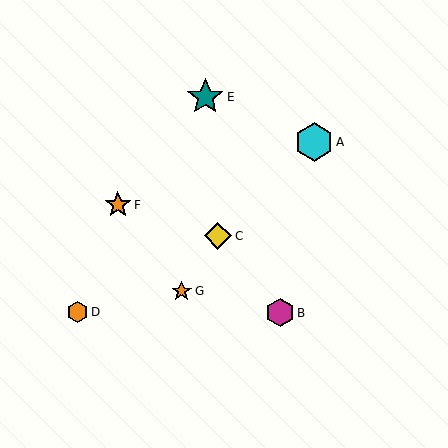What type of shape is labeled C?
Shape C is a yellow diamond.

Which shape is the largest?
The cyan hexagon (labeled A) is the largest.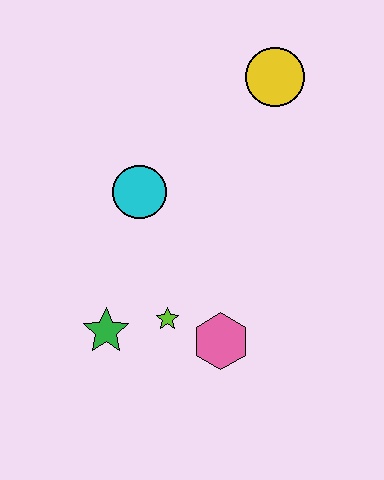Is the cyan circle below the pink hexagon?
No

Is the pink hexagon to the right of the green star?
Yes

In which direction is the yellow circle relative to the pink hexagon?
The yellow circle is above the pink hexagon.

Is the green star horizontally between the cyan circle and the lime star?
No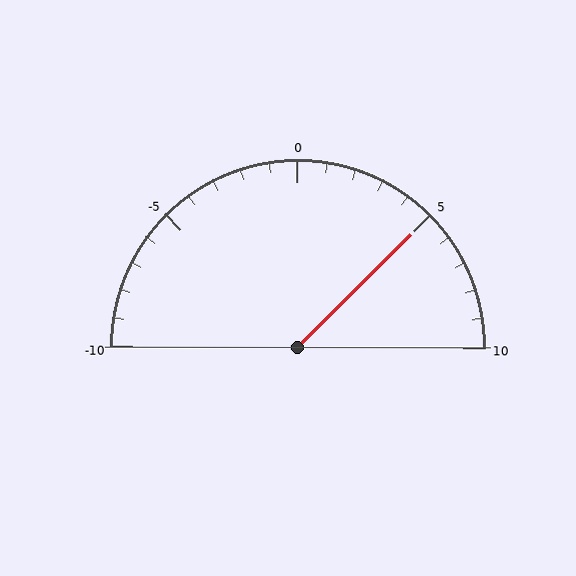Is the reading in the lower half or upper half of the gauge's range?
The reading is in the upper half of the range (-10 to 10).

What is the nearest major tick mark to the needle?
The nearest major tick mark is 5.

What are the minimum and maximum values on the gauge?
The gauge ranges from -10 to 10.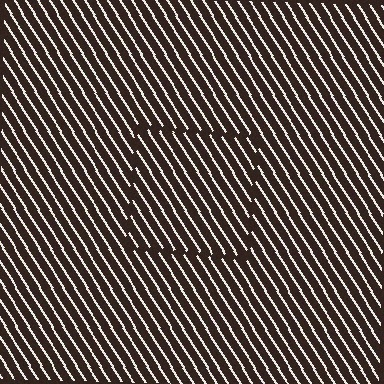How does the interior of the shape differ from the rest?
The interior of the shape contains the same grating, shifted by half a period — the contour is defined by the phase discontinuity where line-ends from the inner and outer gratings abut.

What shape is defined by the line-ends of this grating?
An illusory square. The interior of the shape contains the same grating, shifted by half a period — the contour is defined by the phase discontinuity where line-ends from the inner and outer gratings abut.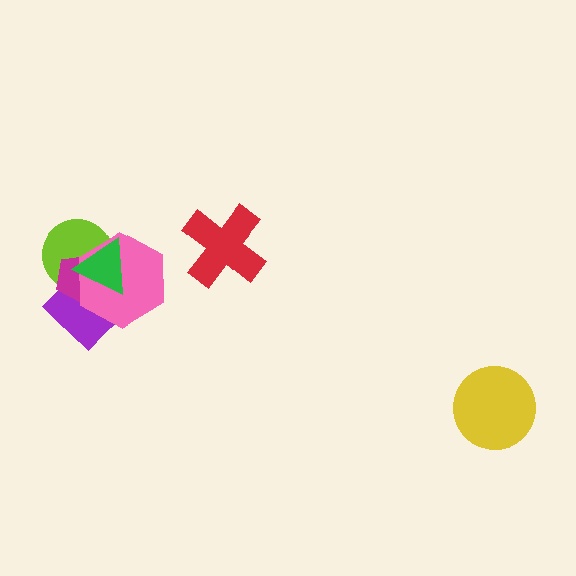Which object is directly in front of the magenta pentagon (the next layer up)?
The pink hexagon is directly in front of the magenta pentagon.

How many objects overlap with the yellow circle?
0 objects overlap with the yellow circle.